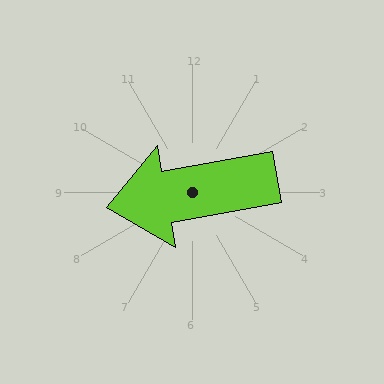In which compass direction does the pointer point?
West.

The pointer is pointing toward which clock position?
Roughly 9 o'clock.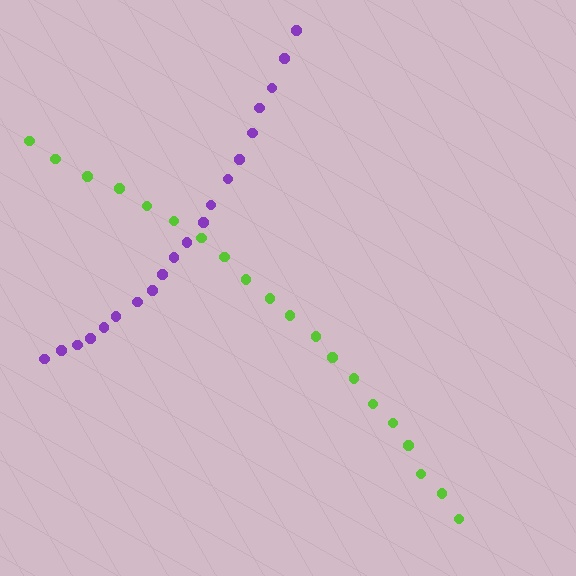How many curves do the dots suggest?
There are 2 distinct paths.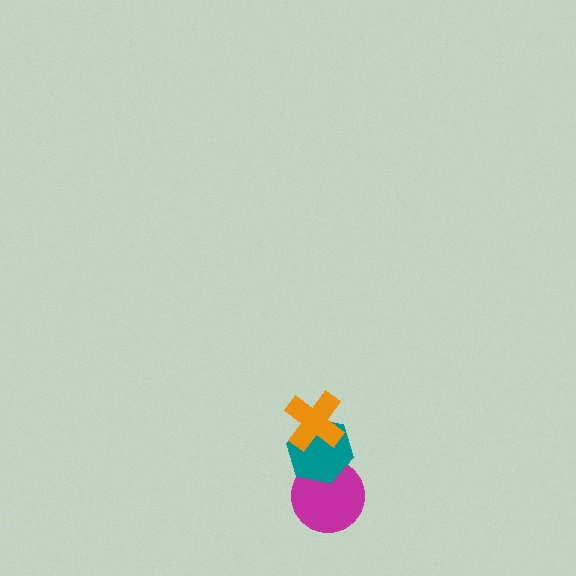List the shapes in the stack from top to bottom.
From top to bottom: the orange cross, the teal hexagon, the magenta circle.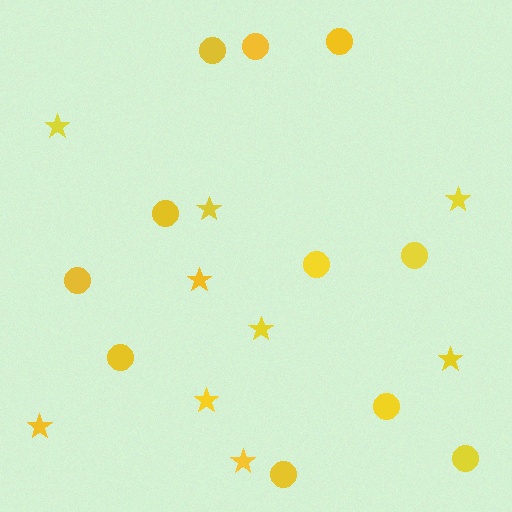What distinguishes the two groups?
There are 2 groups: one group of stars (9) and one group of circles (11).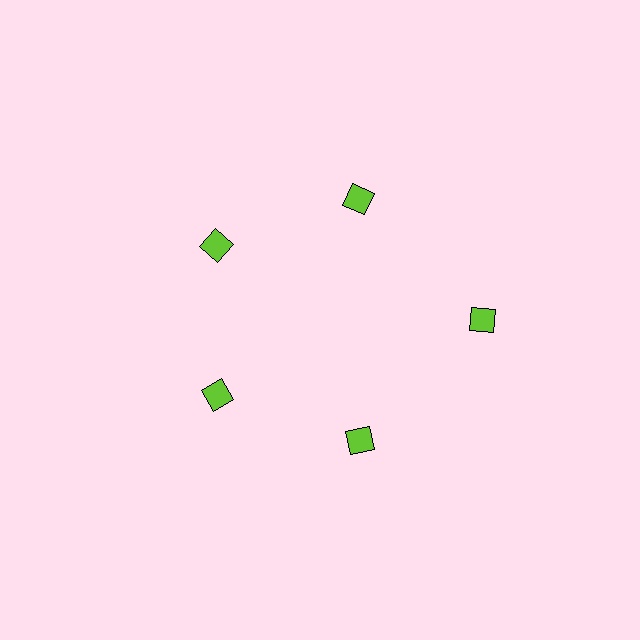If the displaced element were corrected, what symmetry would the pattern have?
It would have 5-fold rotational symmetry — the pattern would map onto itself every 72 degrees.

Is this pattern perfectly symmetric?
No. The 5 lime squares are arranged in a ring, but one element near the 3 o'clock position is pushed outward from the center, breaking the 5-fold rotational symmetry.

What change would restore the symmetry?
The symmetry would be restored by moving it inward, back onto the ring so that all 5 squares sit at equal angles and equal distance from the center.